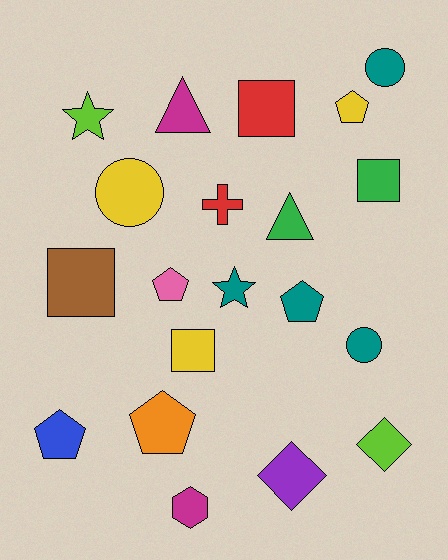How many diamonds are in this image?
There are 2 diamonds.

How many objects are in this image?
There are 20 objects.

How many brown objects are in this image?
There is 1 brown object.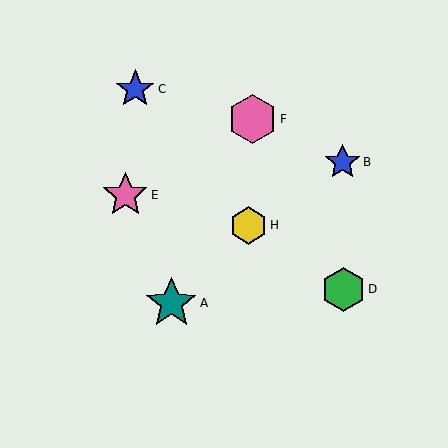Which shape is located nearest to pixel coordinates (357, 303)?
The green hexagon (labeled D) at (344, 289) is nearest to that location.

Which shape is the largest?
The teal star (labeled A) is the largest.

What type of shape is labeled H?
Shape H is a yellow hexagon.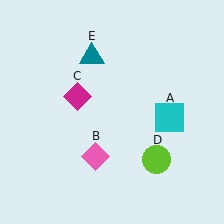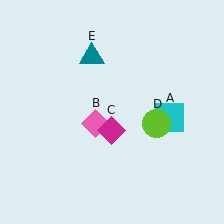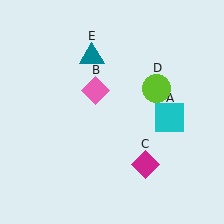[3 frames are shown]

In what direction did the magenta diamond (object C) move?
The magenta diamond (object C) moved down and to the right.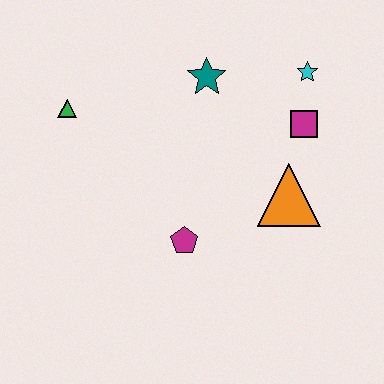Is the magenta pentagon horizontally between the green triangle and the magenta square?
Yes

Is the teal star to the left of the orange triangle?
Yes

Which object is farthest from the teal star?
The magenta pentagon is farthest from the teal star.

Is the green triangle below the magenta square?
No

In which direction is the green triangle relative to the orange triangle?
The green triangle is to the left of the orange triangle.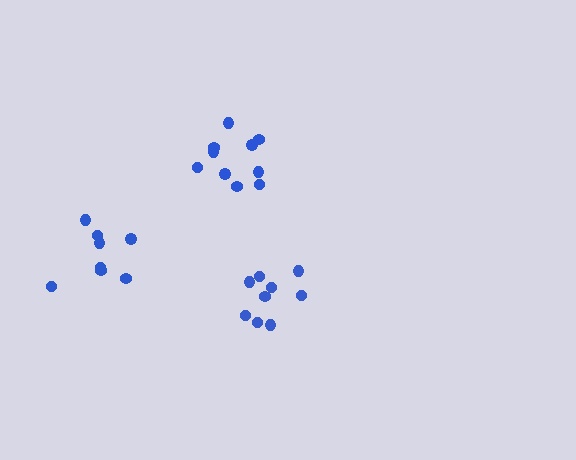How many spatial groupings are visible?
There are 3 spatial groupings.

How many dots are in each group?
Group 1: 9 dots, Group 2: 10 dots, Group 3: 8 dots (27 total).